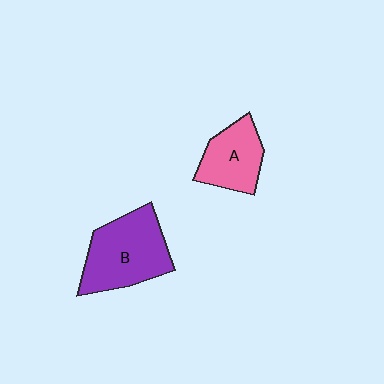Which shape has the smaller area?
Shape A (pink).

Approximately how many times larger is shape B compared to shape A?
Approximately 1.5 times.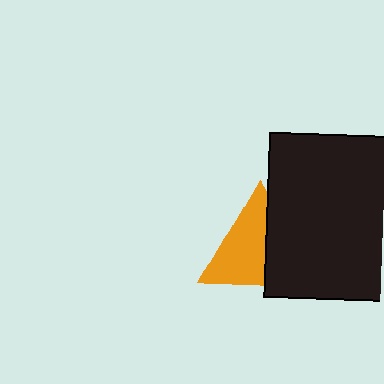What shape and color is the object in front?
The object in front is a black square.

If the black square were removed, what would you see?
You would see the complete orange triangle.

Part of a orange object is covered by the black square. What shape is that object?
It is a triangle.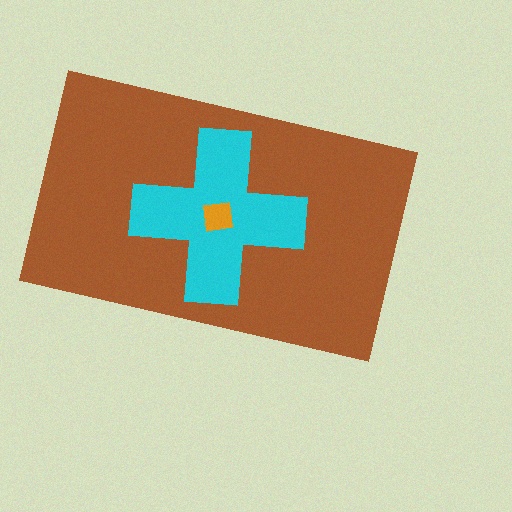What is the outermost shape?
The brown rectangle.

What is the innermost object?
The orange square.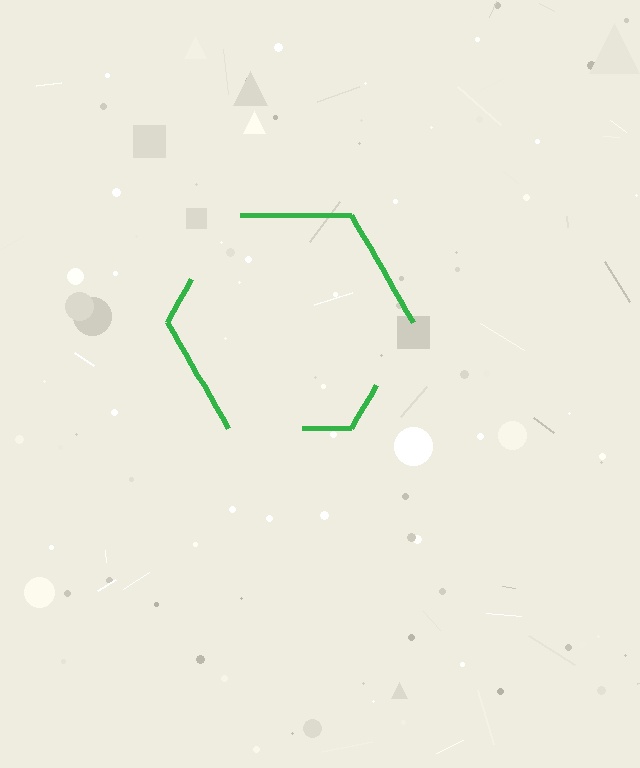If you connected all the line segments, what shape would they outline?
They would outline a hexagon.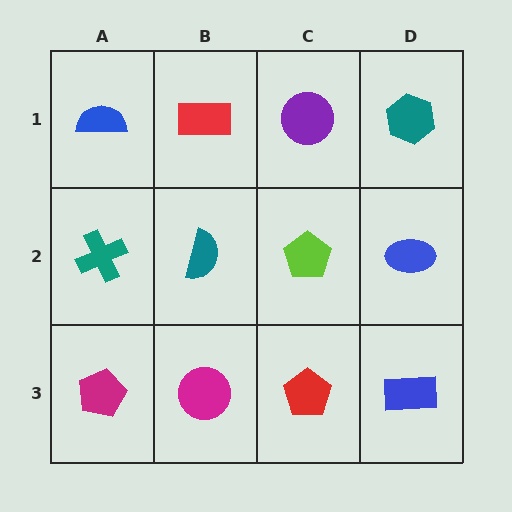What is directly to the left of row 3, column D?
A red pentagon.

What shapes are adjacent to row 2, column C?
A purple circle (row 1, column C), a red pentagon (row 3, column C), a teal semicircle (row 2, column B), a blue ellipse (row 2, column D).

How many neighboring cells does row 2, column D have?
3.